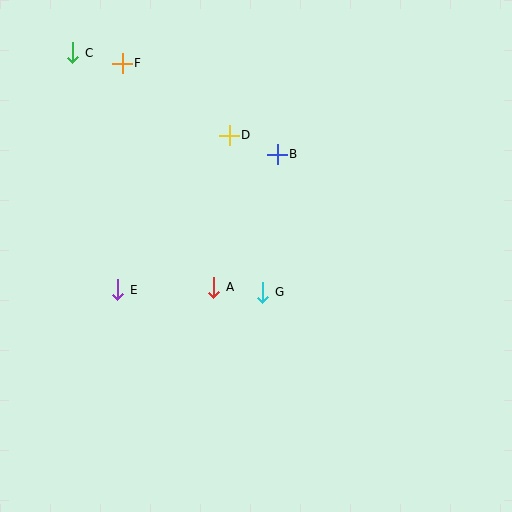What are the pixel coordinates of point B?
Point B is at (277, 154).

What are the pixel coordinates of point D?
Point D is at (229, 135).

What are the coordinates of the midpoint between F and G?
The midpoint between F and G is at (192, 178).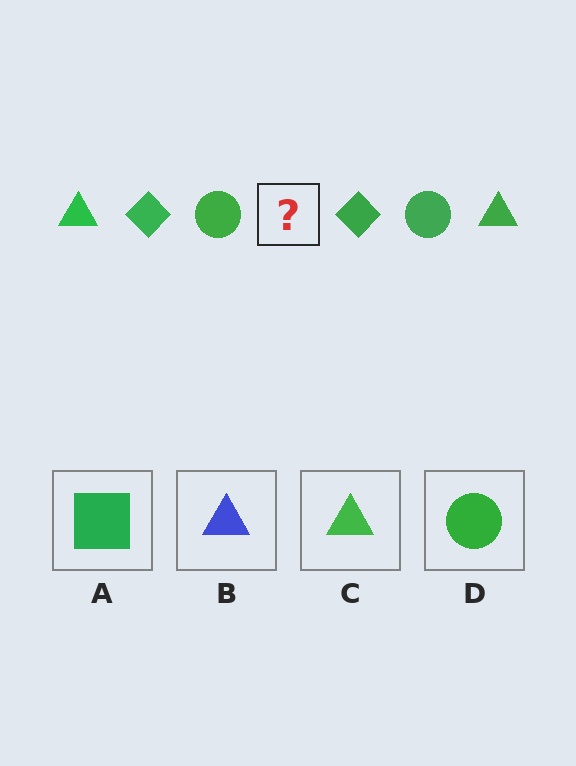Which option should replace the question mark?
Option C.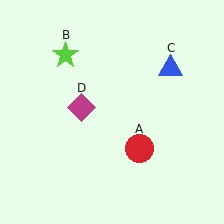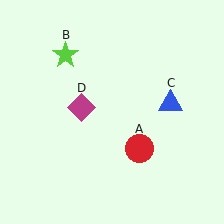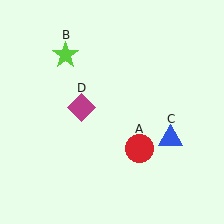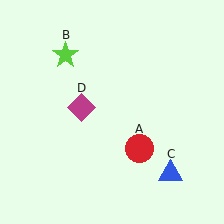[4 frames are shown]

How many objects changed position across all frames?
1 object changed position: blue triangle (object C).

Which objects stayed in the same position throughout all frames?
Red circle (object A) and lime star (object B) and magenta diamond (object D) remained stationary.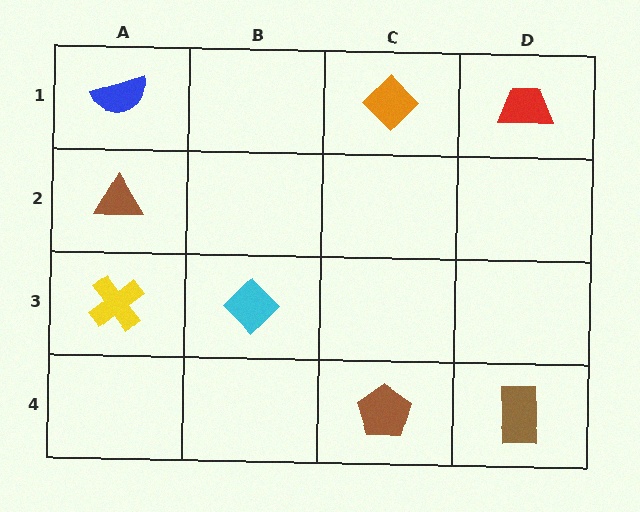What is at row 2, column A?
A brown triangle.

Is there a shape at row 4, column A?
No, that cell is empty.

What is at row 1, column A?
A blue semicircle.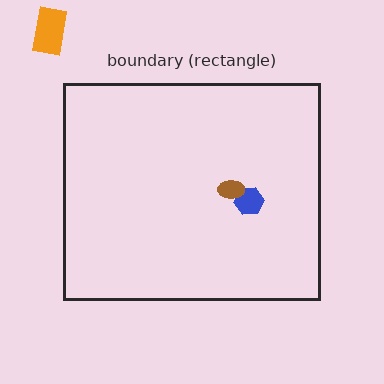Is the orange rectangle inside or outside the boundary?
Outside.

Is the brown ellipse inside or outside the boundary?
Inside.